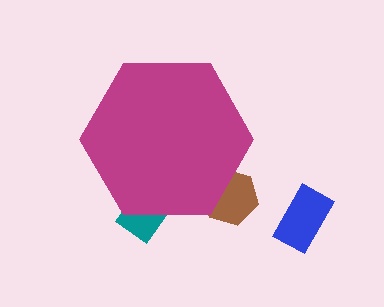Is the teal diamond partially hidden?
Yes, the teal diamond is partially hidden behind the magenta hexagon.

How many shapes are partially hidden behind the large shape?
2 shapes are partially hidden.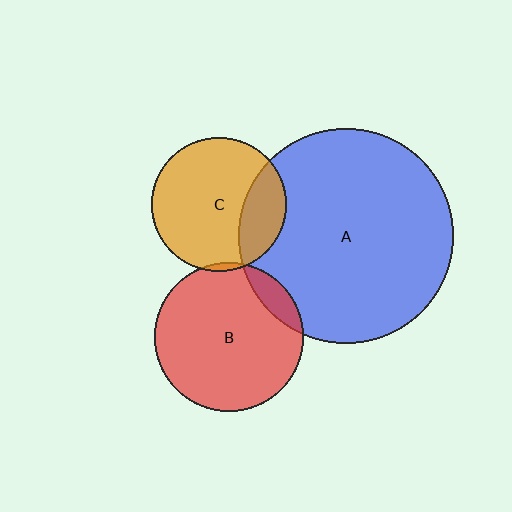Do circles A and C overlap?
Yes.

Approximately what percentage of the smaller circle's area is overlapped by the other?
Approximately 25%.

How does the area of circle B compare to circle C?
Approximately 1.2 times.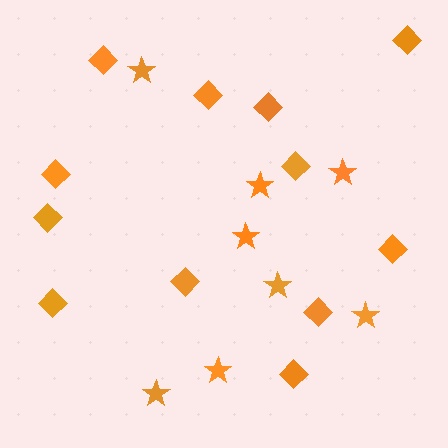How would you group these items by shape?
There are 2 groups: one group of diamonds (12) and one group of stars (8).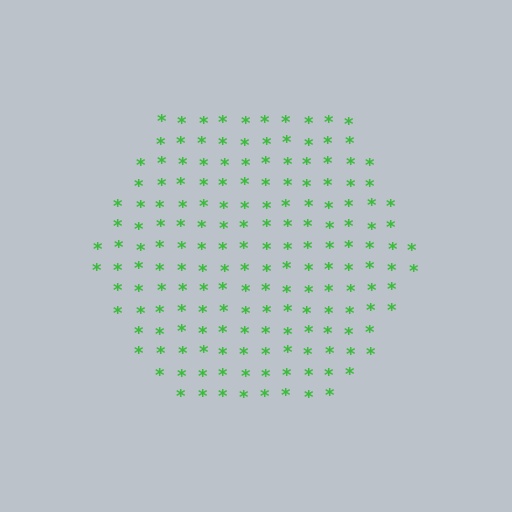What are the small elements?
The small elements are asterisks.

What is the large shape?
The large shape is a hexagon.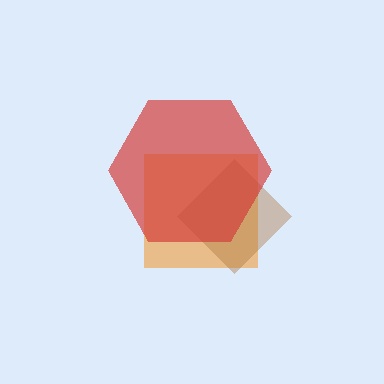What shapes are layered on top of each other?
The layered shapes are: an orange square, a brown diamond, a red hexagon.